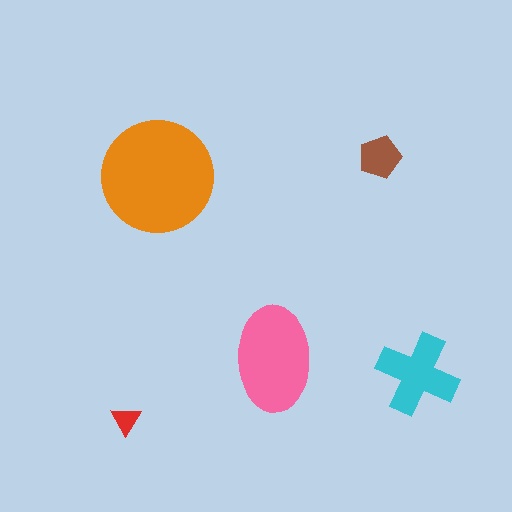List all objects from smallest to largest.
The red triangle, the brown pentagon, the cyan cross, the pink ellipse, the orange circle.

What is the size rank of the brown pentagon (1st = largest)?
4th.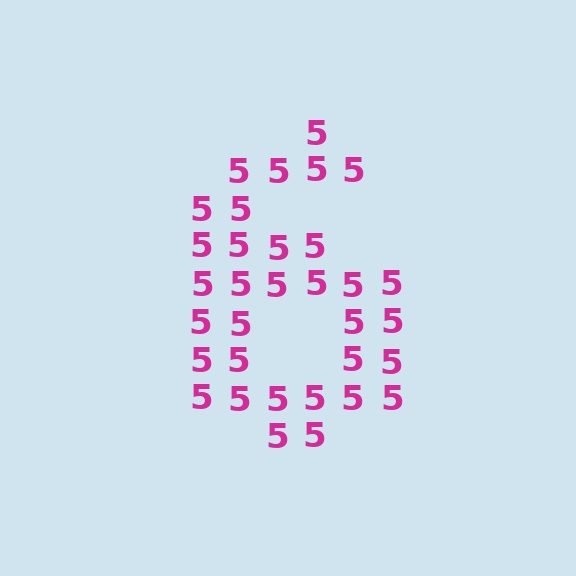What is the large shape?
The large shape is the digit 6.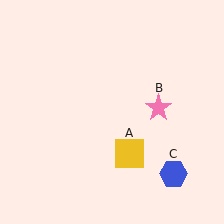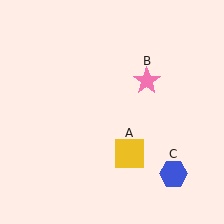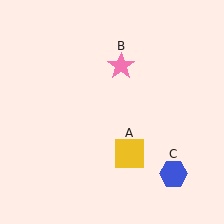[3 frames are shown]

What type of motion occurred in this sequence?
The pink star (object B) rotated counterclockwise around the center of the scene.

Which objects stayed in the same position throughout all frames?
Yellow square (object A) and blue hexagon (object C) remained stationary.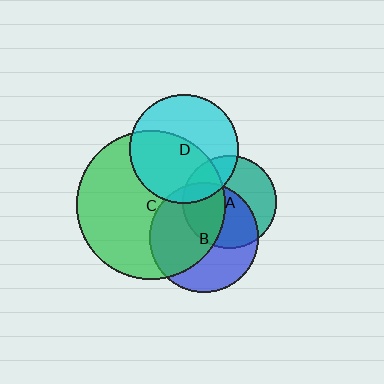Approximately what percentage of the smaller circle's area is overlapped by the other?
Approximately 55%.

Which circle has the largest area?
Circle C (green).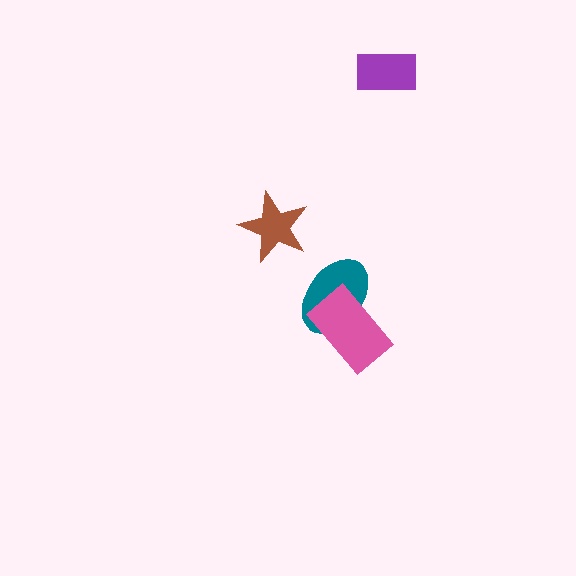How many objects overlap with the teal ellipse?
1 object overlaps with the teal ellipse.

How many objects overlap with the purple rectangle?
0 objects overlap with the purple rectangle.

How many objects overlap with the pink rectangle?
1 object overlaps with the pink rectangle.